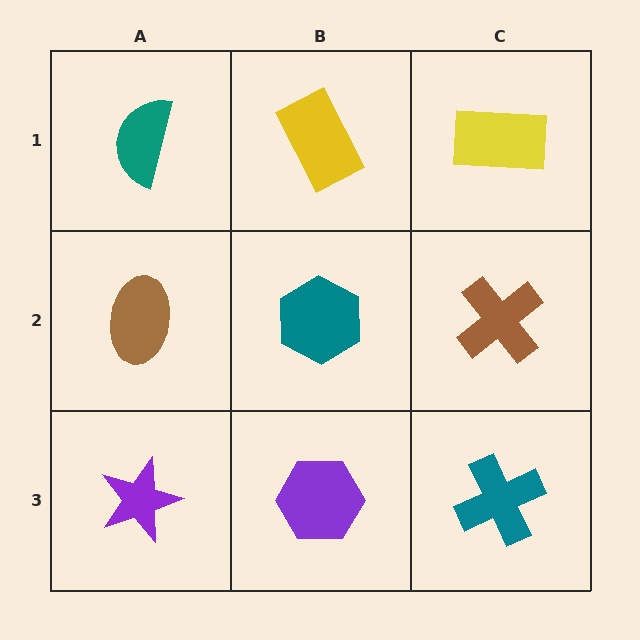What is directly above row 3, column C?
A brown cross.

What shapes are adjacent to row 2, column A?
A teal semicircle (row 1, column A), a purple star (row 3, column A), a teal hexagon (row 2, column B).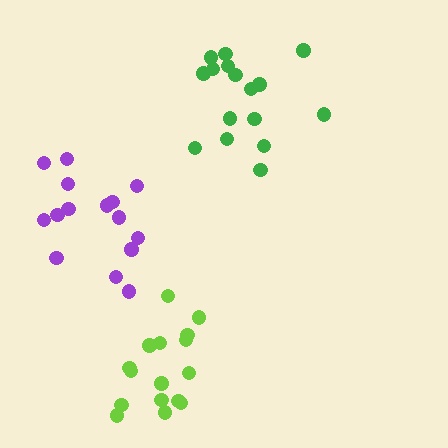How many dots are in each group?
Group 1: 16 dots, Group 2: 15 dots, Group 3: 16 dots (47 total).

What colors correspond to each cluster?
The clusters are colored: lime, purple, green.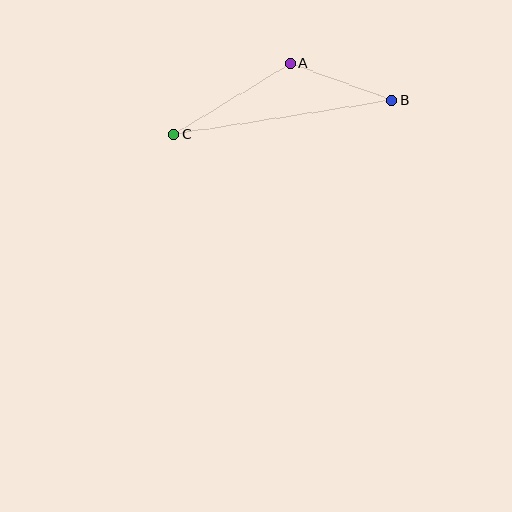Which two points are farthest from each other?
Points B and C are farthest from each other.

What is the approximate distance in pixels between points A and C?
The distance between A and C is approximately 136 pixels.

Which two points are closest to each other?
Points A and B are closest to each other.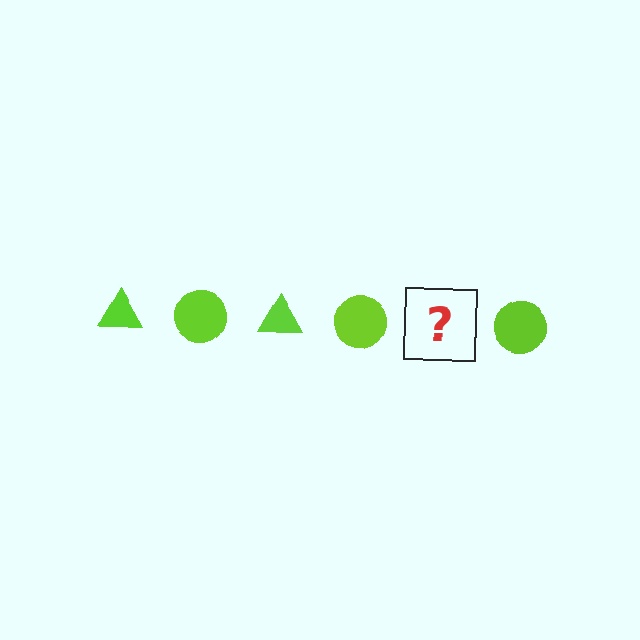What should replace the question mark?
The question mark should be replaced with a lime triangle.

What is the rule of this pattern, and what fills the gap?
The rule is that the pattern cycles through triangle, circle shapes in lime. The gap should be filled with a lime triangle.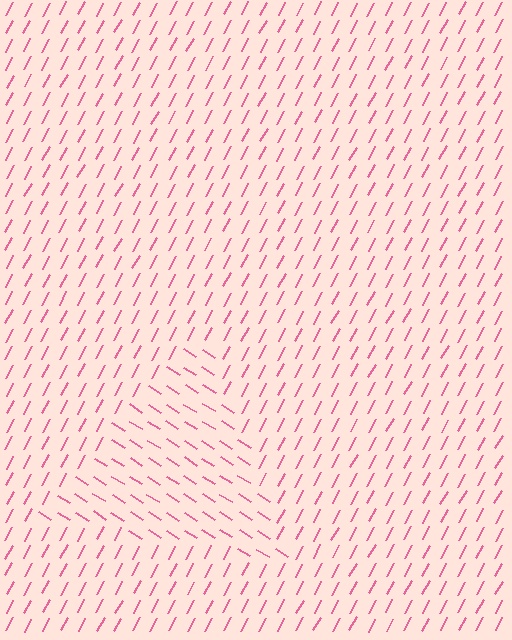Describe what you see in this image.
The image is filled with small pink line segments. A triangle region in the image has lines oriented differently from the surrounding lines, creating a visible texture boundary.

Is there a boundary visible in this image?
Yes, there is a texture boundary formed by a change in line orientation.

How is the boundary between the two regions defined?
The boundary is defined purely by a change in line orientation (approximately 85 degrees difference). All lines are the same color and thickness.